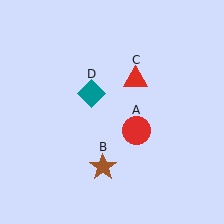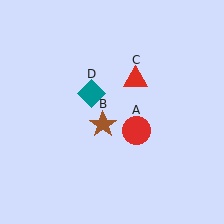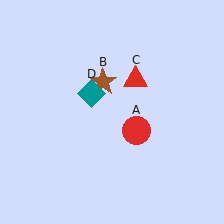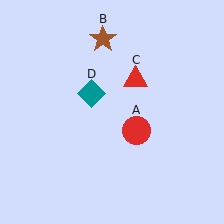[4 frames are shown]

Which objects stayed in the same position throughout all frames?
Red circle (object A) and red triangle (object C) and teal diamond (object D) remained stationary.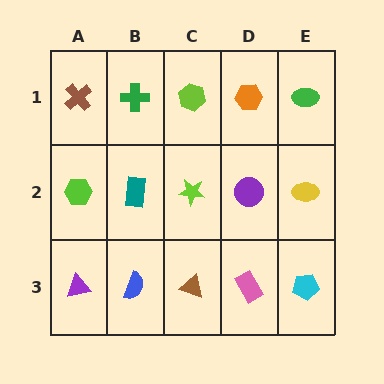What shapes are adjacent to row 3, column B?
A teal rectangle (row 2, column B), a purple triangle (row 3, column A), a brown triangle (row 3, column C).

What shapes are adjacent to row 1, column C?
A lime star (row 2, column C), a green cross (row 1, column B), an orange hexagon (row 1, column D).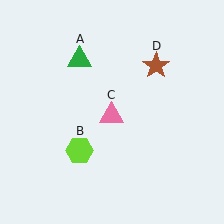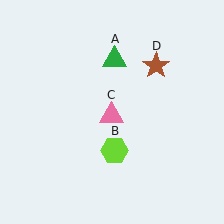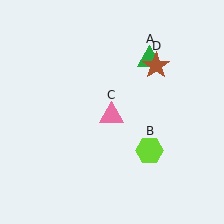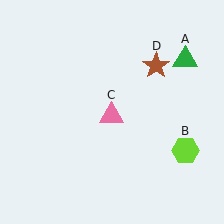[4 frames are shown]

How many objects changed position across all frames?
2 objects changed position: green triangle (object A), lime hexagon (object B).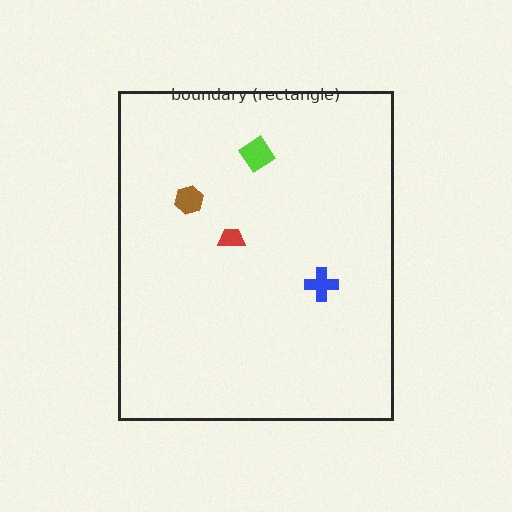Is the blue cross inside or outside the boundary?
Inside.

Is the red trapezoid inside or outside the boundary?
Inside.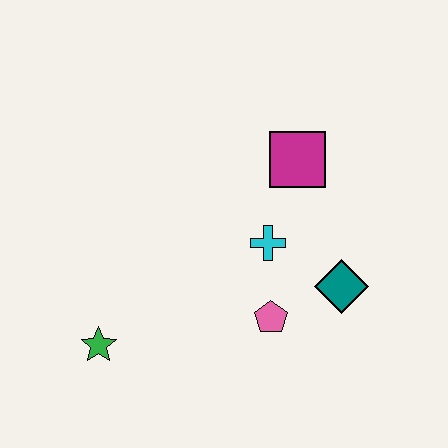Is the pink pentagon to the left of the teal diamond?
Yes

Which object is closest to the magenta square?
The cyan cross is closest to the magenta square.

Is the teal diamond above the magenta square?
No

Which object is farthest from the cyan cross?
The green star is farthest from the cyan cross.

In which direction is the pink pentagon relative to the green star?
The pink pentagon is to the right of the green star.